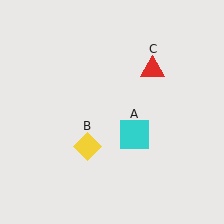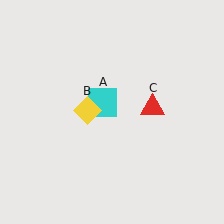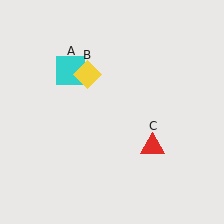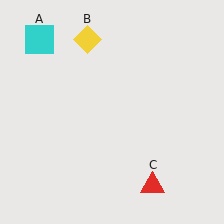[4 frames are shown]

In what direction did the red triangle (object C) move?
The red triangle (object C) moved down.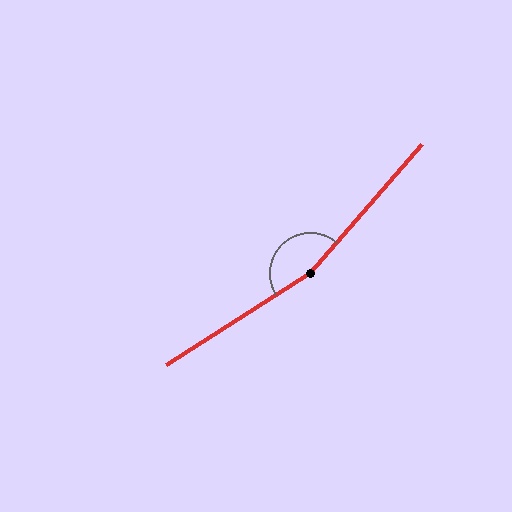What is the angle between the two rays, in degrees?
Approximately 163 degrees.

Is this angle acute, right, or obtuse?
It is obtuse.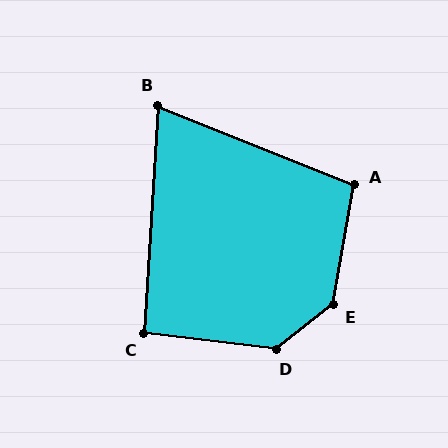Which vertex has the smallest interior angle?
B, at approximately 71 degrees.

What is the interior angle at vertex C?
Approximately 93 degrees (approximately right).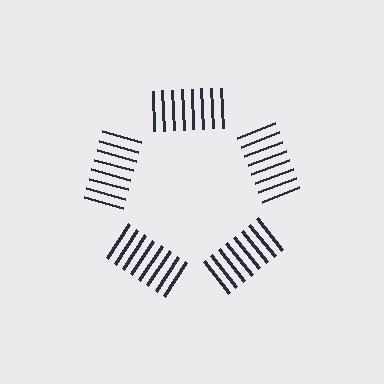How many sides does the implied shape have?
5 sides — the line-ends trace a pentagon.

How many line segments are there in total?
40 — 8 along each of the 5 edges.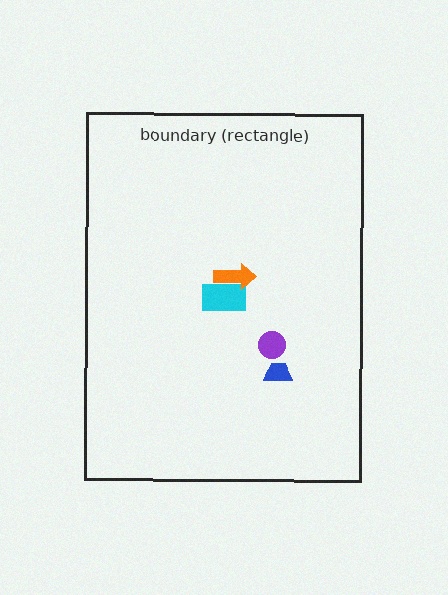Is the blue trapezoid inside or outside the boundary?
Inside.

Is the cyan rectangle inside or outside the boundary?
Inside.